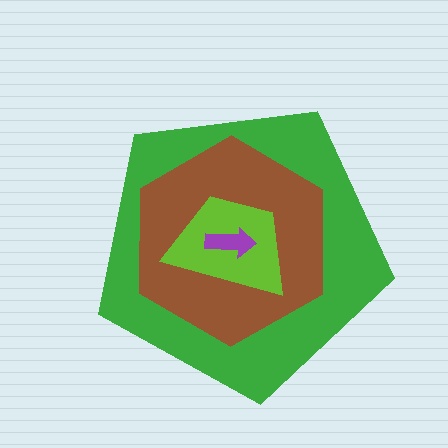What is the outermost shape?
The green pentagon.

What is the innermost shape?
The purple arrow.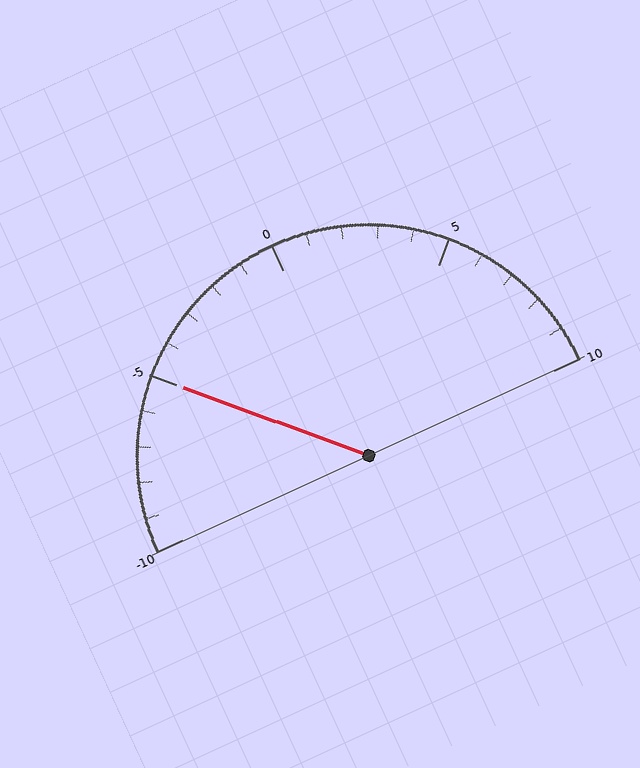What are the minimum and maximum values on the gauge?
The gauge ranges from -10 to 10.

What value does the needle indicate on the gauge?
The needle indicates approximately -5.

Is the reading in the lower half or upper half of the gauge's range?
The reading is in the lower half of the range (-10 to 10).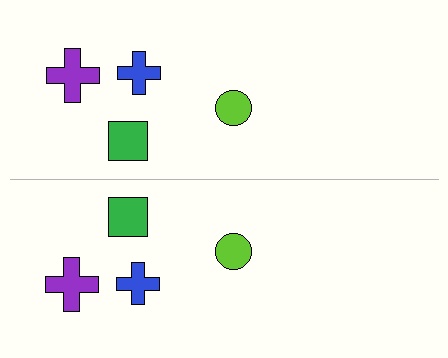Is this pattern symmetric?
Yes, this pattern has bilateral (reflection) symmetry.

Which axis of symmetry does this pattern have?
The pattern has a horizontal axis of symmetry running through the center of the image.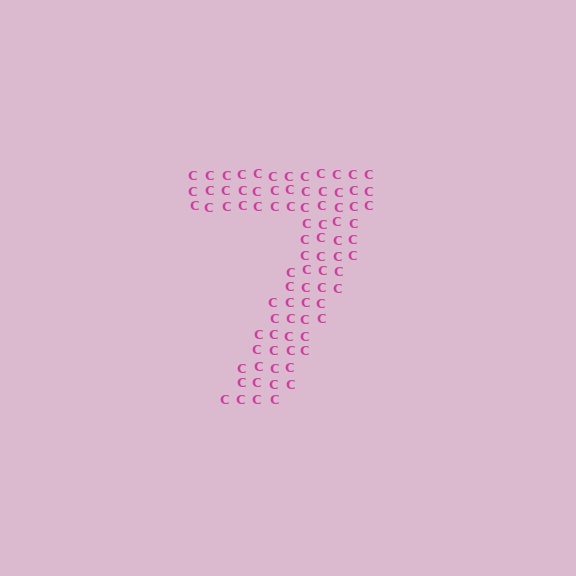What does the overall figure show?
The overall figure shows the digit 7.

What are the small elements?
The small elements are letter C's.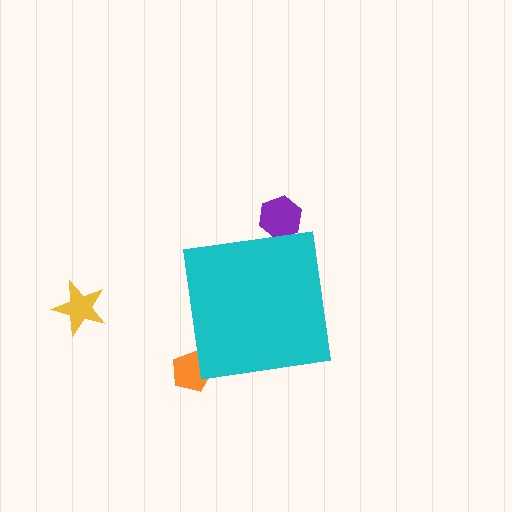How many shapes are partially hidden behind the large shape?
2 shapes are partially hidden.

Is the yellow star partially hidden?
No, the yellow star is fully visible.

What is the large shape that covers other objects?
A cyan square.